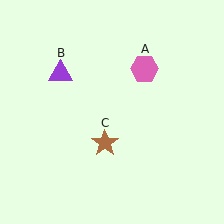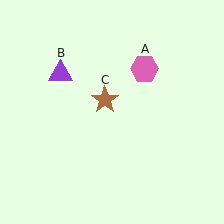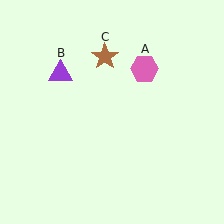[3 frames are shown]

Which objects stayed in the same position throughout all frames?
Pink hexagon (object A) and purple triangle (object B) remained stationary.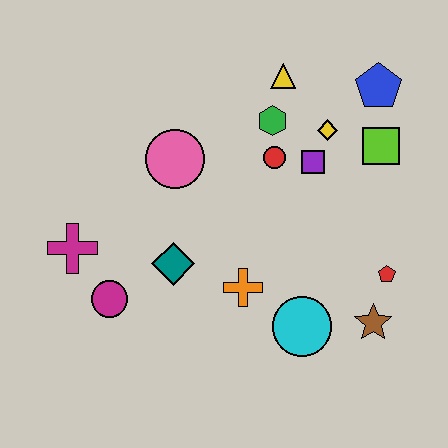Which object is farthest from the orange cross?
The blue pentagon is farthest from the orange cross.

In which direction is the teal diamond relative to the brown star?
The teal diamond is to the left of the brown star.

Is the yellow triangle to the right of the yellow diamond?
No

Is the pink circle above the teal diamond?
Yes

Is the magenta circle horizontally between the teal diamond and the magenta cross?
Yes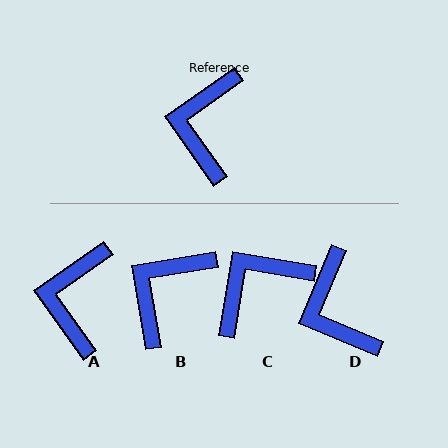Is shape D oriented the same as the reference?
No, it is off by about 32 degrees.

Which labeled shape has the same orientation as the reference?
A.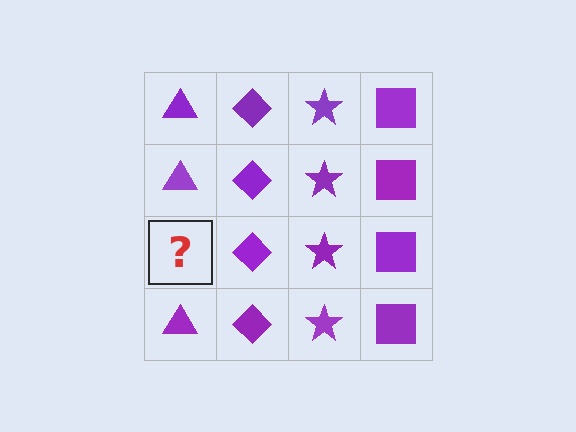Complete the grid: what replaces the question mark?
The question mark should be replaced with a purple triangle.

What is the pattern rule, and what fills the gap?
The rule is that each column has a consistent shape. The gap should be filled with a purple triangle.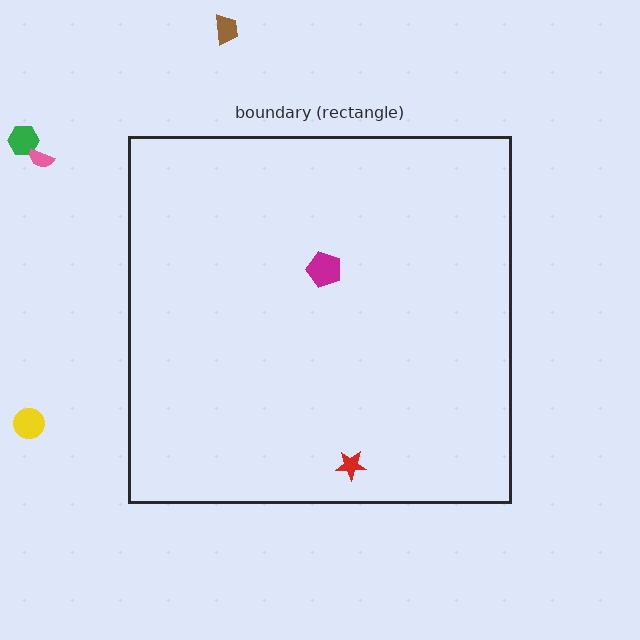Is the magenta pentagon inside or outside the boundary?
Inside.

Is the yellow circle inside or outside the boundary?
Outside.